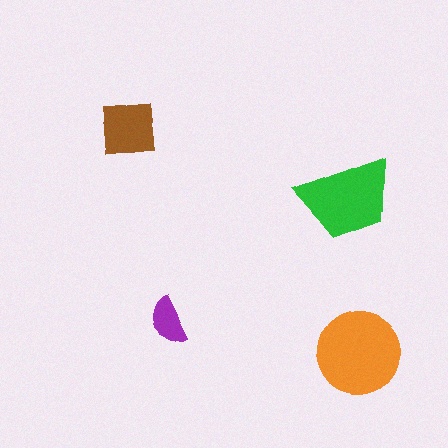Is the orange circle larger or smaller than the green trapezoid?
Larger.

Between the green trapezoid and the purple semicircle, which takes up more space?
The green trapezoid.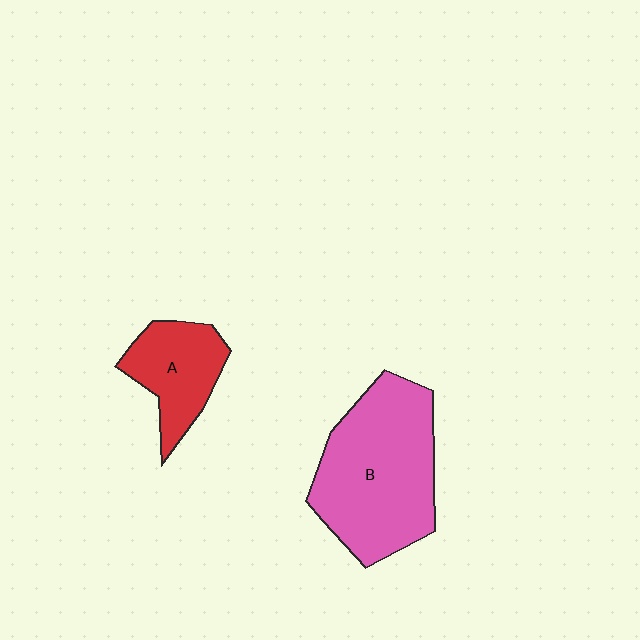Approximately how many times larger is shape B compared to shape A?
Approximately 2.1 times.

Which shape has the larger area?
Shape B (pink).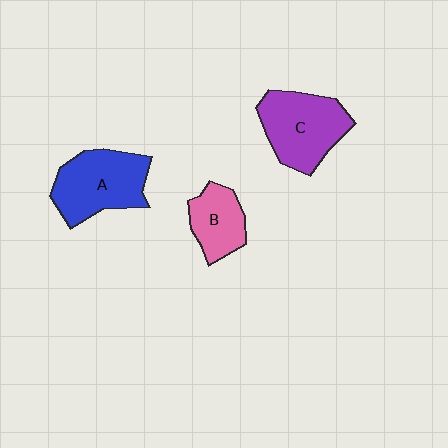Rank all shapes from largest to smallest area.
From largest to smallest: A (blue), C (purple), B (pink).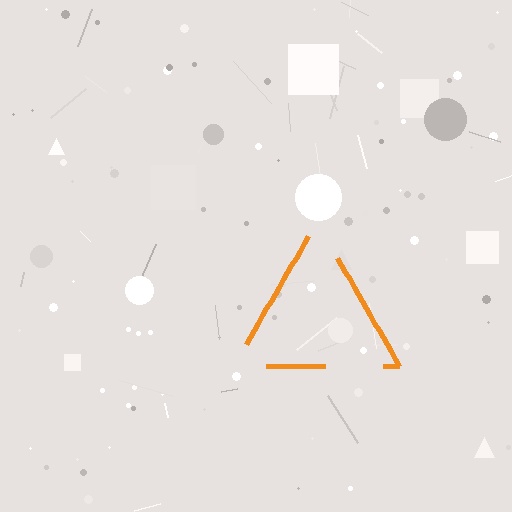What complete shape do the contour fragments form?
The contour fragments form a triangle.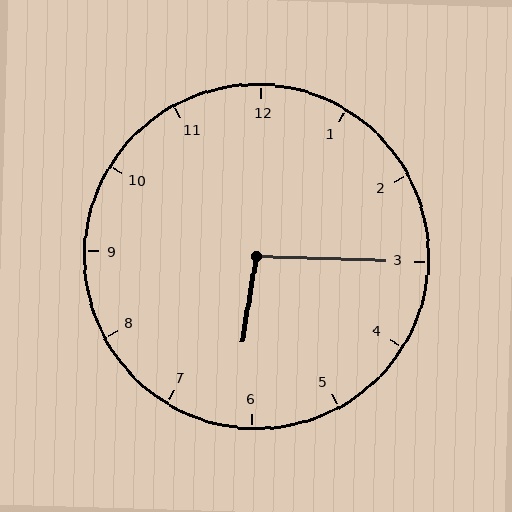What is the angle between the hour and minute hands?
Approximately 98 degrees.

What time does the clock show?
6:15.